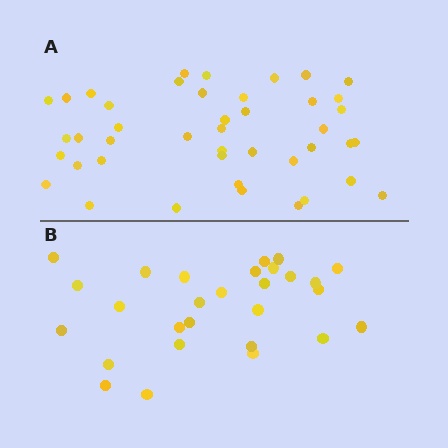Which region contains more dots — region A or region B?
Region A (the top region) has more dots.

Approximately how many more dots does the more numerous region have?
Region A has approximately 15 more dots than region B.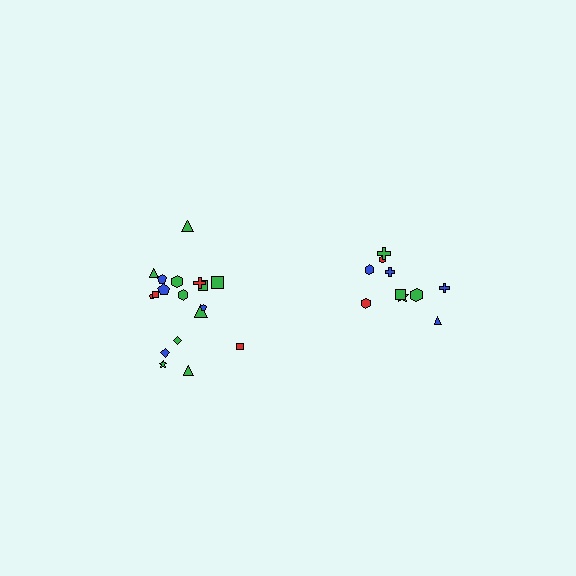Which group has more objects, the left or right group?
The left group.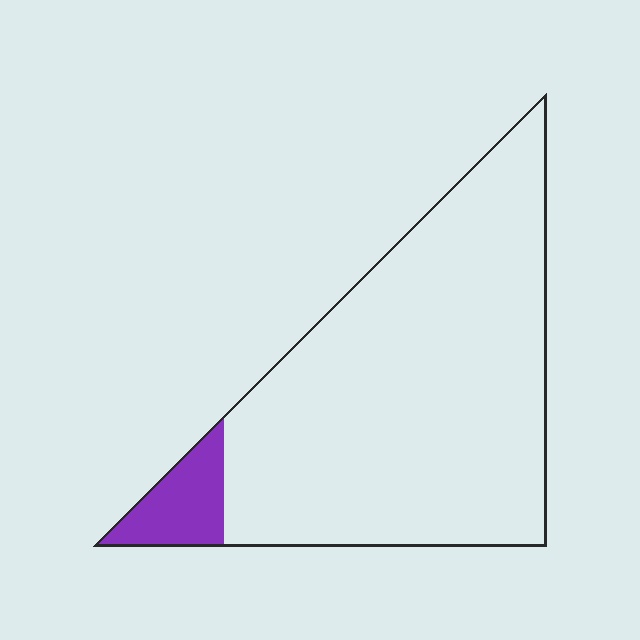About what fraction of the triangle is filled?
About one tenth (1/10).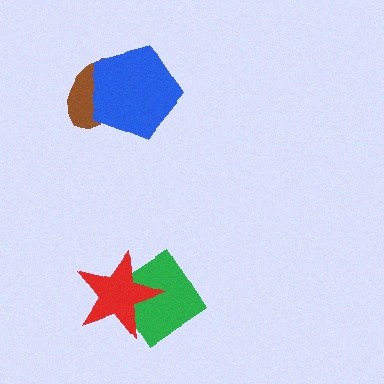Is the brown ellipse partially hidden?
Yes, it is partially covered by another shape.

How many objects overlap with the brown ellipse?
1 object overlaps with the brown ellipse.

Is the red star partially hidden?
No, no other shape covers it.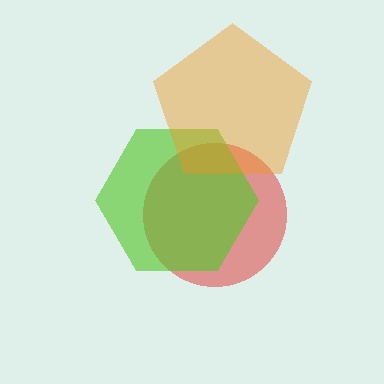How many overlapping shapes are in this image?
There are 3 overlapping shapes in the image.